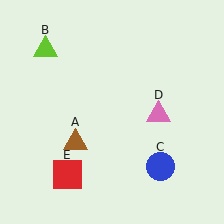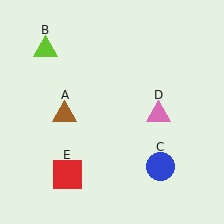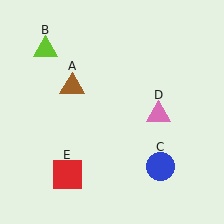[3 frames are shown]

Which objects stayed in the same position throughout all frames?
Lime triangle (object B) and blue circle (object C) and pink triangle (object D) and red square (object E) remained stationary.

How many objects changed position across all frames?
1 object changed position: brown triangle (object A).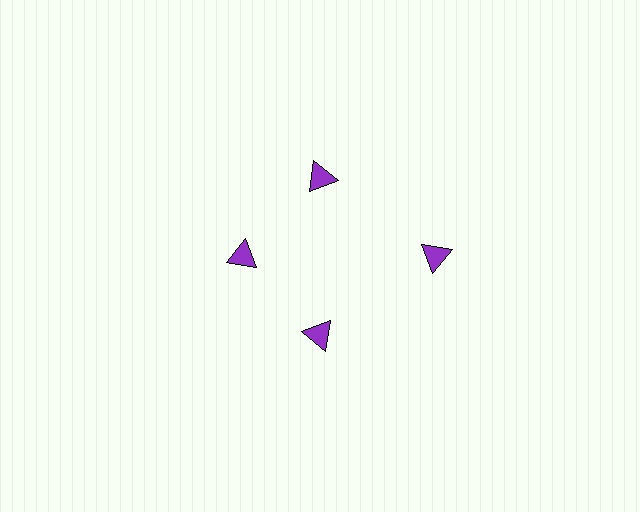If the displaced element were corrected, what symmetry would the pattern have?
It would have 4-fold rotational symmetry — the pattern would map onto itself every 90 degrees.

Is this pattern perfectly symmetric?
No. The 4 purple triangles are arranged in a ring, but one element near the 3 o'clock position is pushed outward from the center, breaking the 4-fold rotational symmetry.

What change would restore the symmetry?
The symmetry would be restored by moving it inward, back onto the ring so that all 4 triangles sit at equal angles and equal distance from the center.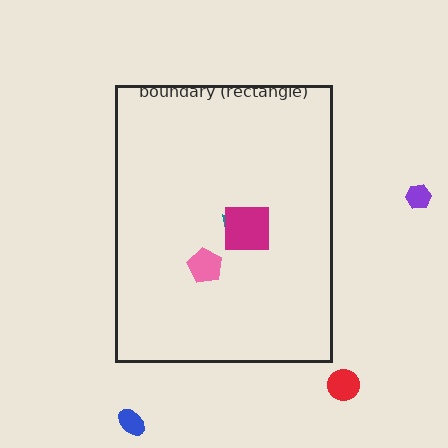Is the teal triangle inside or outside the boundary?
Inside.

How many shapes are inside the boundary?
3 inside, 3 outside.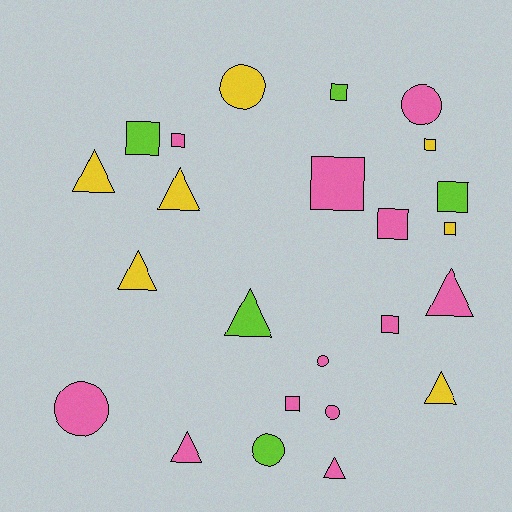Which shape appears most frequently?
Square, with 10 objects.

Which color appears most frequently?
Pink, with 12 objects.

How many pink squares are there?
There are 5 pink squares.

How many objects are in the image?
There are 24 objects.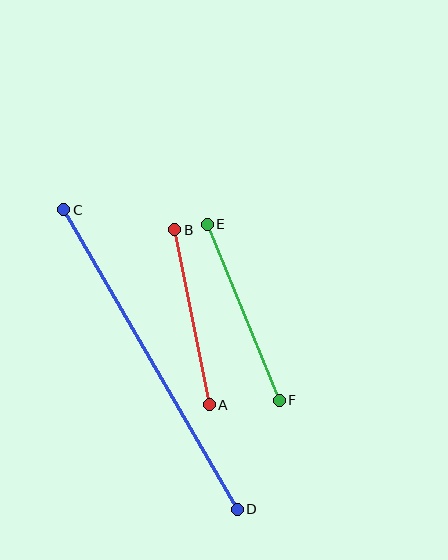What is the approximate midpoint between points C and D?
The midpoint is at approximately (151, 359) pixels.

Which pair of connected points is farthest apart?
Points C and D are farthest apart.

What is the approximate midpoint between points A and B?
The midpoint is at approximately (192, 317) pixels.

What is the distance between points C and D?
The distance is approximately 346 pixels.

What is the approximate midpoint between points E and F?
The midpoint is at approximately (243, 312) pixels.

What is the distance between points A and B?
The distance is approximately 178 pixels.